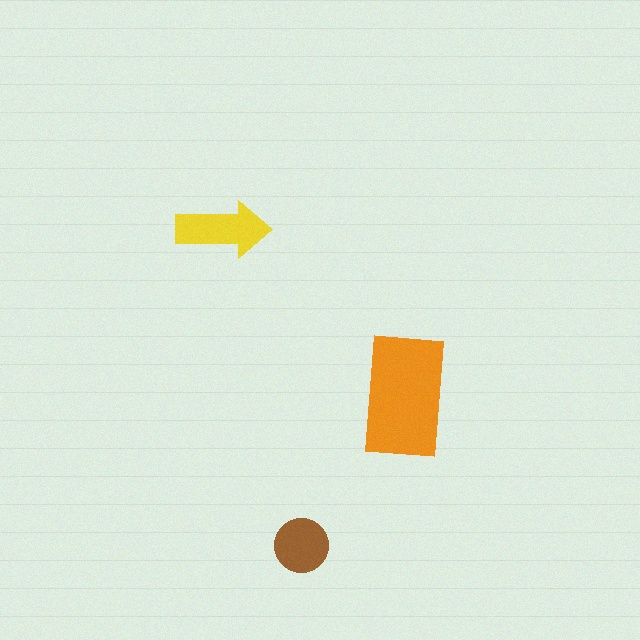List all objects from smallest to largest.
The brown circle, the yellow arrow, the orange rectangle.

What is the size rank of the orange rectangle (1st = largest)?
1st.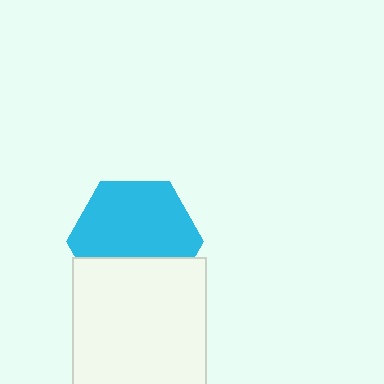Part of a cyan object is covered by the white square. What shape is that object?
It is a hexagon.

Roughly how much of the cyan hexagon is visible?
Most of it is visible (roughly 67%).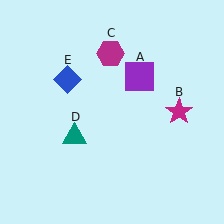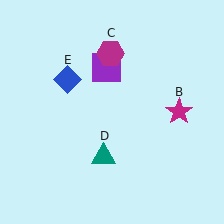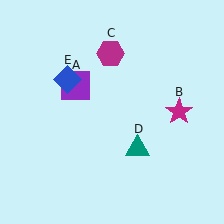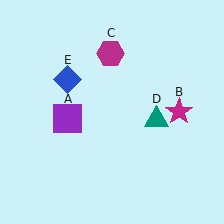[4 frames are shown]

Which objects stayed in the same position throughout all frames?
Magenta star (object B) and magenta hexagon (object C) and blue diamond (object E) remained stationary.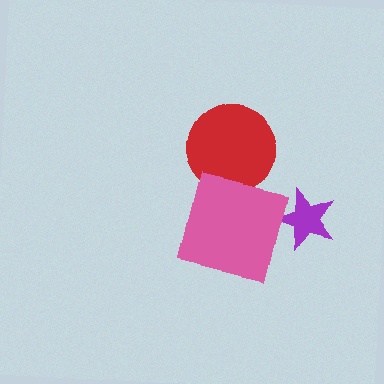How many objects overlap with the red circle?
1 object overlaps with the red circle.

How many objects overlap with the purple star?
0 objects overlap with the purple star.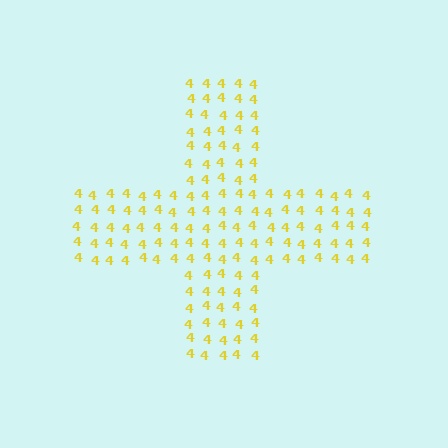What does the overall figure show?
The overall figure shows a cross.